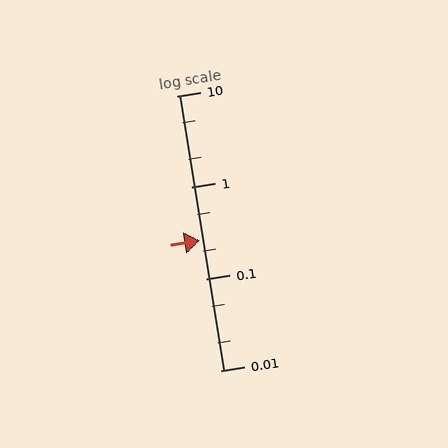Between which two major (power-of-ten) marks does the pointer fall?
The pointer is between 0.1 and 1.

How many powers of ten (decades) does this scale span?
The scale spans 3 decades, from 0.01 to 10.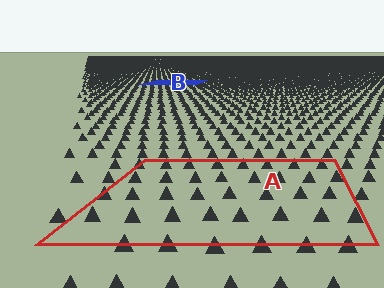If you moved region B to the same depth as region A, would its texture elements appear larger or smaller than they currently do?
They would appear larger. At a closer depth, the same texture elements are projected at a bigger on-screen size.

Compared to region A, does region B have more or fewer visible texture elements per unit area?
Region B has more texture elements per unit area — they are packed more densely because it is farther away.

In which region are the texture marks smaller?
The texture marks are smaller in region B, because it is farther away.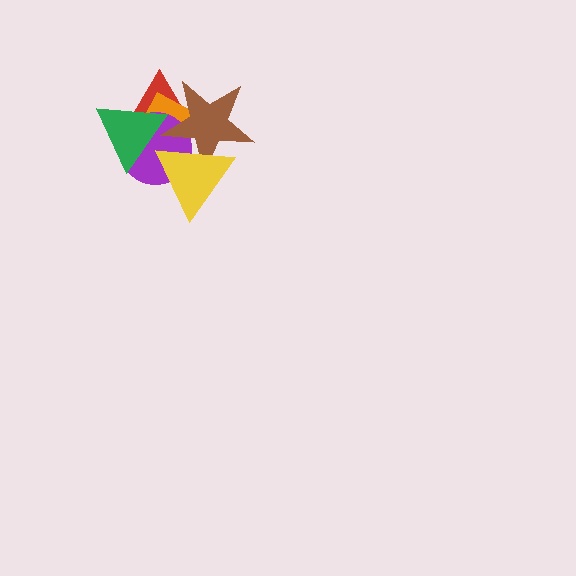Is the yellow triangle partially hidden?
No, no other shape covers it.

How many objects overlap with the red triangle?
4 objects overlap with the red triangle.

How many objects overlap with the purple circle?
5 objects overlap with the purple circle.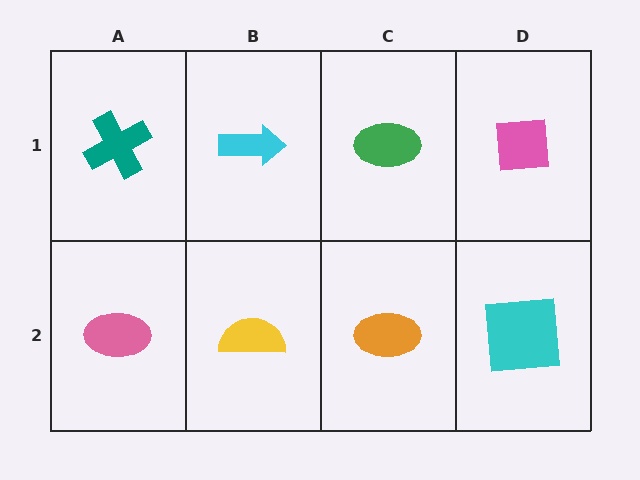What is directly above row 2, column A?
A teal cross.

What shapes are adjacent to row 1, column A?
A pink ellipse (row 2, column A), a cyan arrow (row 1, column B).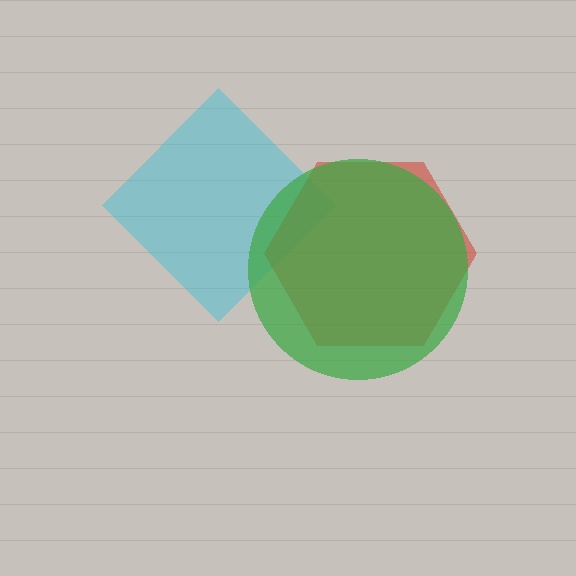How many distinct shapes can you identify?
There are 3 distinct shapes: a cyan diamond, a red hexagon, a green circle.